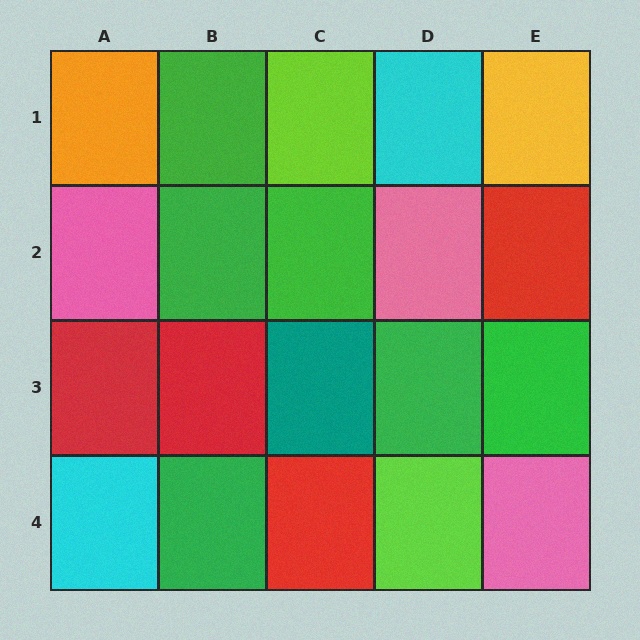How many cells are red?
4 cells are red.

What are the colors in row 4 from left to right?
Cyan, green, red, lime, pink.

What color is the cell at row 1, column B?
Green.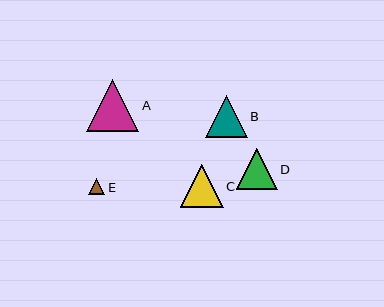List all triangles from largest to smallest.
From largest to smallest: A, C, B, D, E.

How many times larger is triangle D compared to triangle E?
Triangle D is approximately 2.5 times the size of triangle E.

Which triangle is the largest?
Triangle A is the largest with a size of approximately 52 pixels.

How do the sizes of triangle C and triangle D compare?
Triangle C and triangle D are approximately the same size.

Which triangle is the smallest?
Triangle E is the smallest with a size of approximately 16 pixels.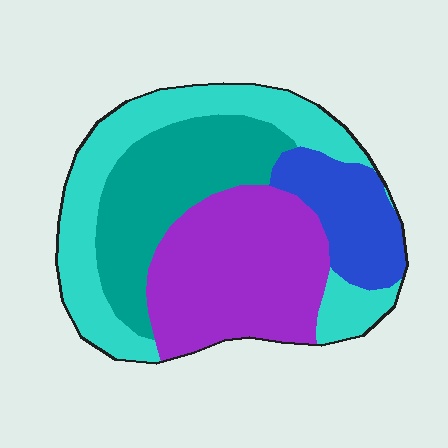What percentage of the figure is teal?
Teal takes up less than a quarter of the figure.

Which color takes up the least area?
Blue, at roughly 15%.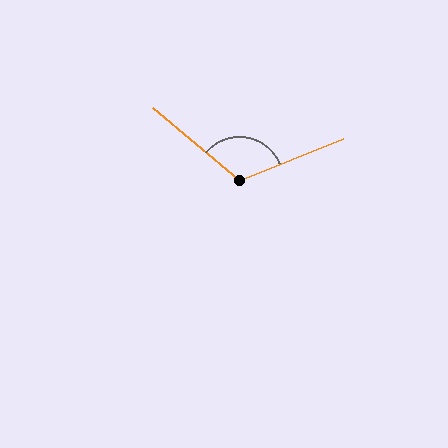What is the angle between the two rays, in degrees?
Approximately 118 degrees.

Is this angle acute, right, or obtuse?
It is obtuse.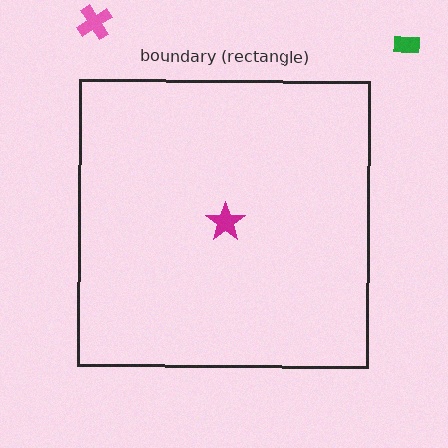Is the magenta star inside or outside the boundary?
Inside.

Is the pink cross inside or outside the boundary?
Outside.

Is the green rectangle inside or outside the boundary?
Outside.